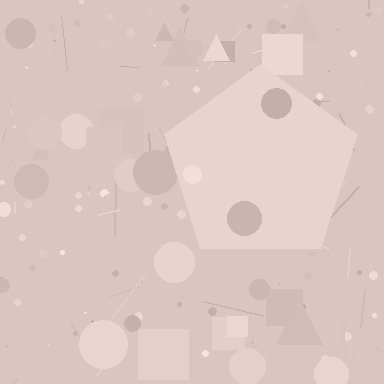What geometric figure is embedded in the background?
A pentagon is embedded in the background.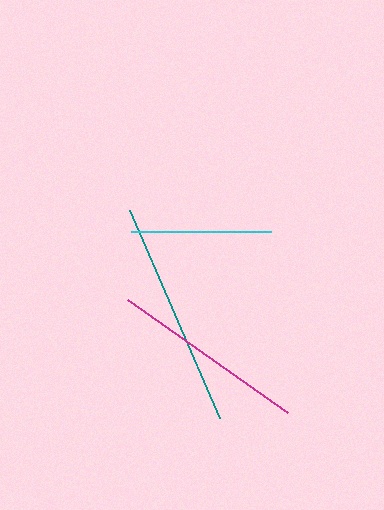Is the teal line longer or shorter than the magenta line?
The teal line is longer than the magenta line.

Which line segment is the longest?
The teal line is the longest at approximately 227 pixels.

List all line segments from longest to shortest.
From longest to shortest: teal, magenta, cyan.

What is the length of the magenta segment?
The magenta segment is approximately 196 pixels long.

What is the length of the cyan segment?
The cyan segment is approximately 140 pixels long.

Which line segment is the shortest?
The cyan line is the shortest at approximately 140 pixels.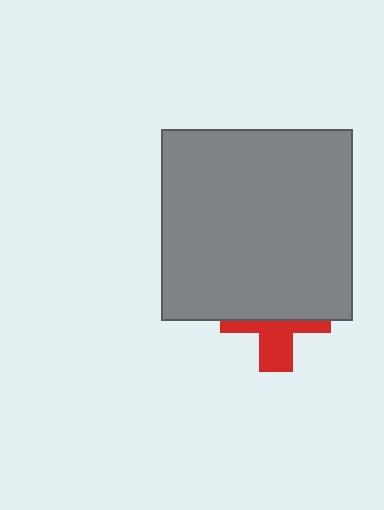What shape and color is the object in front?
The object in front is a gray square.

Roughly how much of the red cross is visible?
A small part of it is visible (roughly 41%).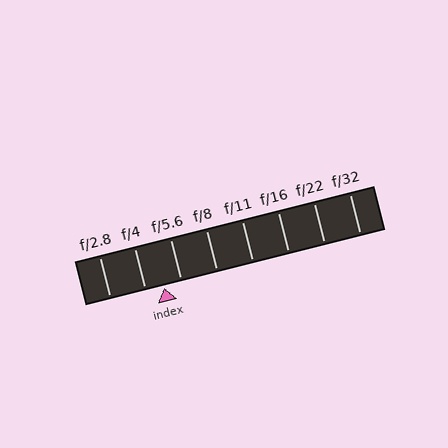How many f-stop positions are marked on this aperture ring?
There are 8 f-stop positions marked.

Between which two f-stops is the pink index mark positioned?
The index mark is between f/4 and f/5.6.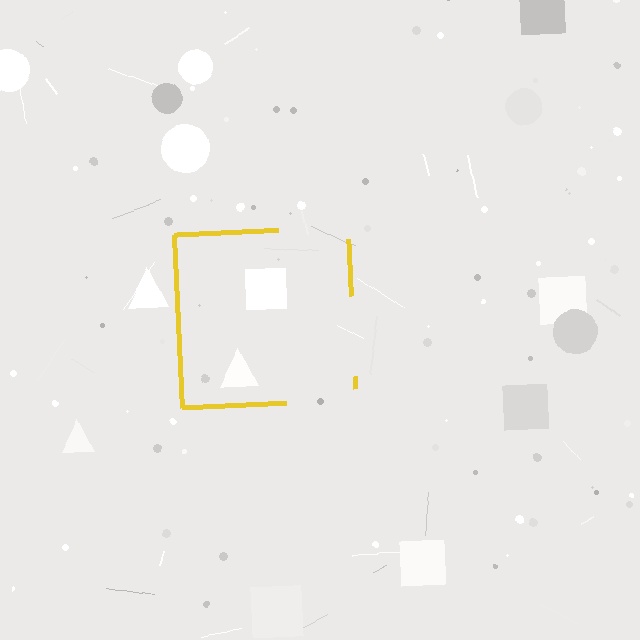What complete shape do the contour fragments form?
The contour fragments form a square.